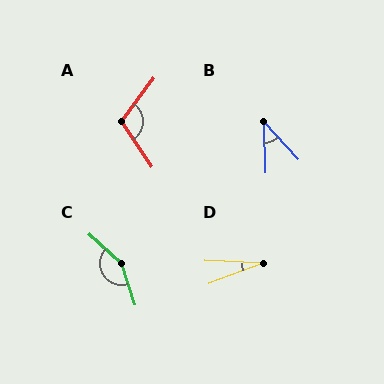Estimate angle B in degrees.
Approximately 41 degrees.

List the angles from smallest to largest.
D (23°), B (41°), A (110°), C (150°).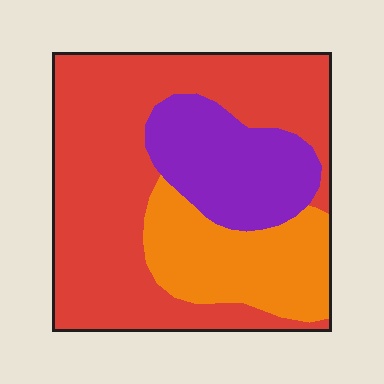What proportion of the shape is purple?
Purple takes up about one fifth (1/5) of the shape.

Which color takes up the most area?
Red, at roughly 55%.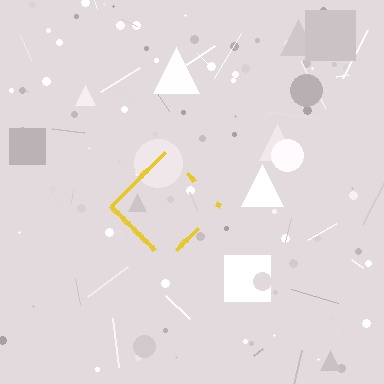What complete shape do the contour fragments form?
The contour fragments form a diamond.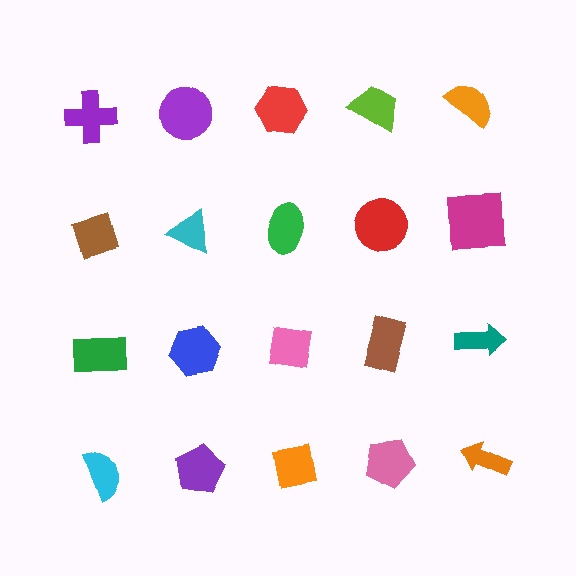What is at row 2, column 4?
A red circle.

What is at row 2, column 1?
A brown diamond.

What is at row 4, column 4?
A pink pentagon.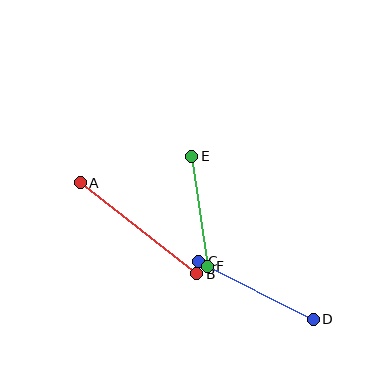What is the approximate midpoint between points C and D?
The midpoint is at approximately (256, 290) pixels.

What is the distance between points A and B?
The distance is approximately 148 pixels.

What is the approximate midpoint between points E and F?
The midpoint is at approximately (199, 211) pixels.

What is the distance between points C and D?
The distance is approximately 129 pixels.